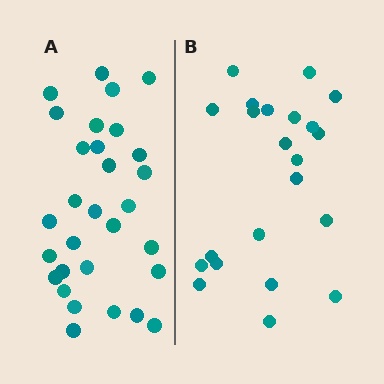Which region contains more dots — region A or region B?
Region A (the left region) has more dots.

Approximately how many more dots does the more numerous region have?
Region A has roughly 8 or so more dots than region B.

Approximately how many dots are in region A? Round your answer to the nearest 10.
About 30 dots.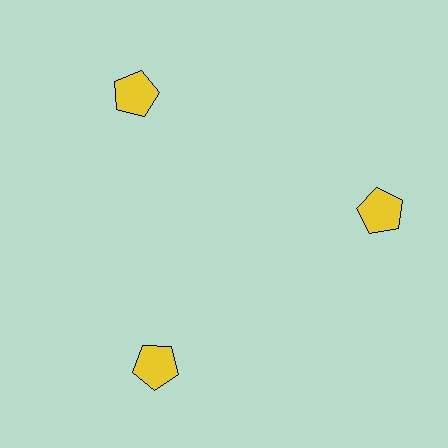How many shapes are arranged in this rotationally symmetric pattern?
There are 3 shapes, arranged in 3 groups of 1.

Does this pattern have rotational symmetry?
Yes, this pattern has 3-fold rotational symmetry. It looks the same after rotating 120 degrees around the center.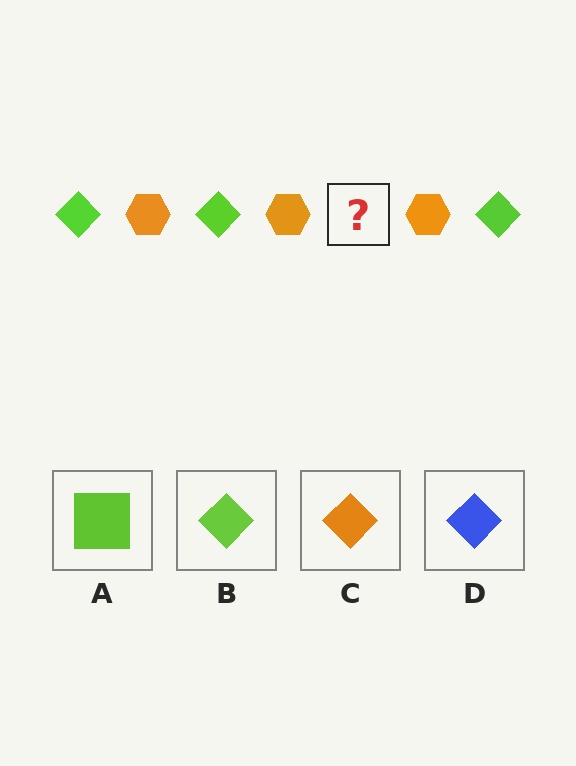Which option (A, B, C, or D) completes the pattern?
B.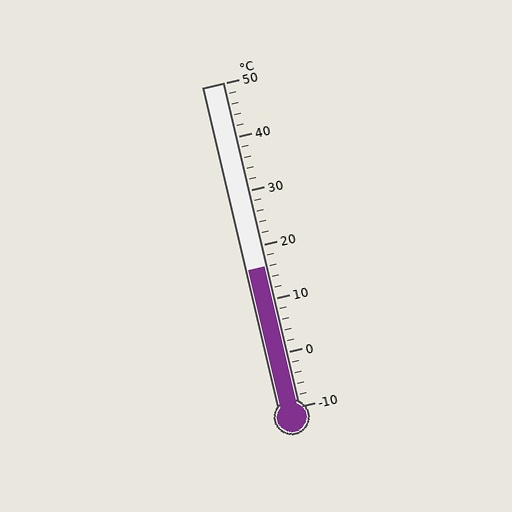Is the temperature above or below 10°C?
The temperature is above 10°C.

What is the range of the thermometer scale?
The thermometer scale ranges from -10°C to 50°C.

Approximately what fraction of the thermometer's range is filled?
The thermometer is filled to approximately 45% of its range.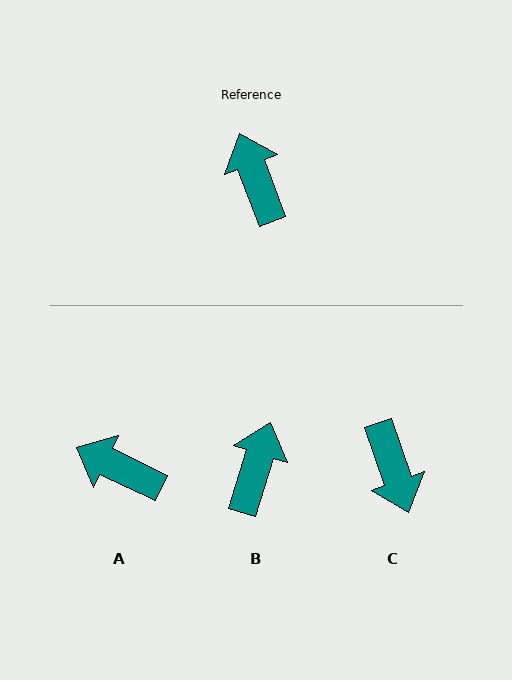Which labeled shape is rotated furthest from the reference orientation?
C, about 179 degrees away.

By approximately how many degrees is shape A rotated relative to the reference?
Approximately 44 degrees counter-clockwise.